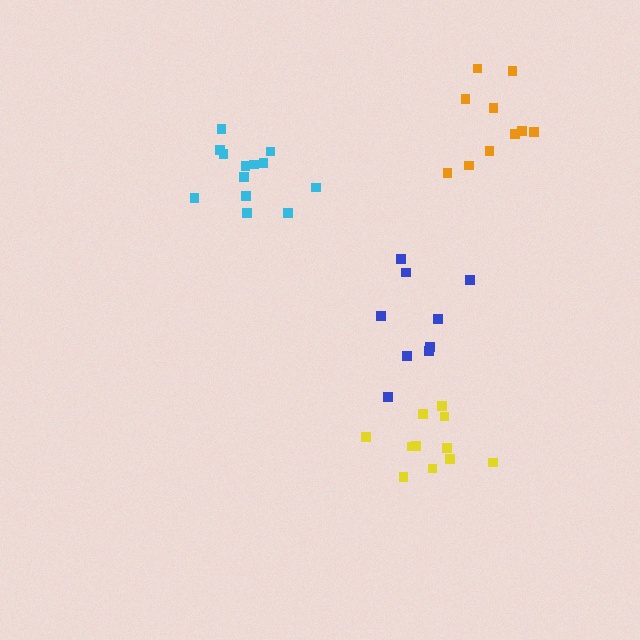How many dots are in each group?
Group 1: 13 dots, Group 2: 9 dots, Group 3: 12 dots, Group 4: 10 dots (44 total).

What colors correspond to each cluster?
The clusters are colored: cyan, blue, yellow, orange.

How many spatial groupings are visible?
There are 4 spatial groupings.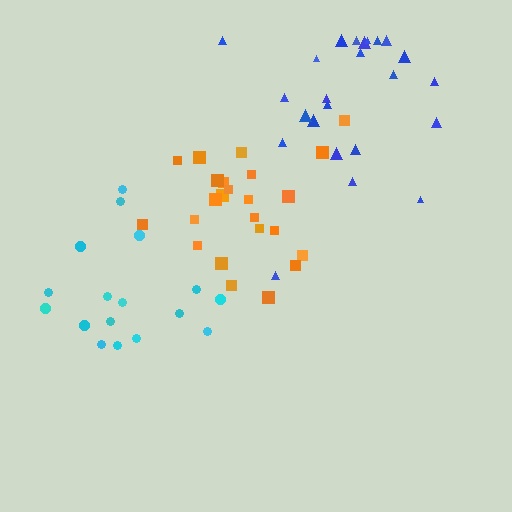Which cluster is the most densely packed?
Orange.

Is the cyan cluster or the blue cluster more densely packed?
Cyan.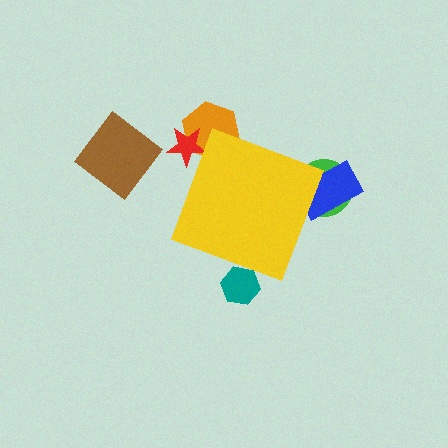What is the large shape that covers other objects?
A yellow diamond.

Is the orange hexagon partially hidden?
Yes, the orange hexagon is partially hidden behind the yellow diamond.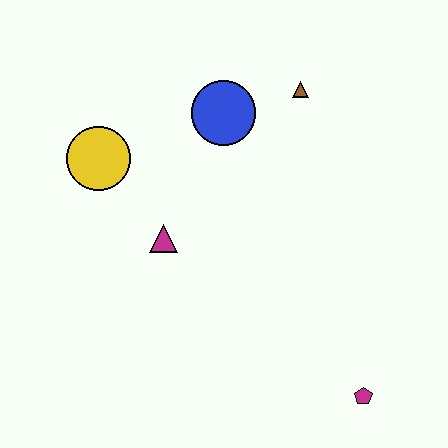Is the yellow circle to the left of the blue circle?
Yes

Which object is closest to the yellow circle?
The magenta triangle is closest to the yellow circle.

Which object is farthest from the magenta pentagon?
The yellow circle is farthest from the magenta pentagon.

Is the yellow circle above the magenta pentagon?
Yes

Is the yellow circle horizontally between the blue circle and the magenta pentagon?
No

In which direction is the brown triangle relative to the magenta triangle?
The brown triangle is above the magenta triangle.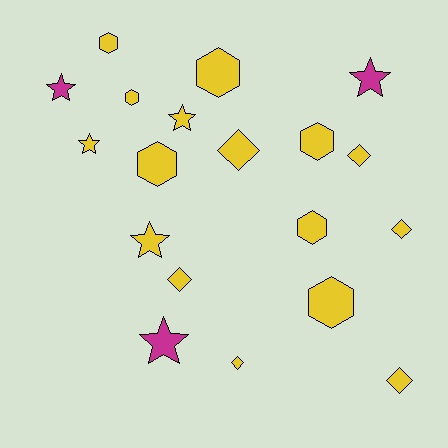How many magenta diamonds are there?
There are no magenta diamonds.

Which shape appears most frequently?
Hexagon, with 7 objects.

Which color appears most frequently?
Yellow, with 16 objects.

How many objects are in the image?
There are 19 objects.